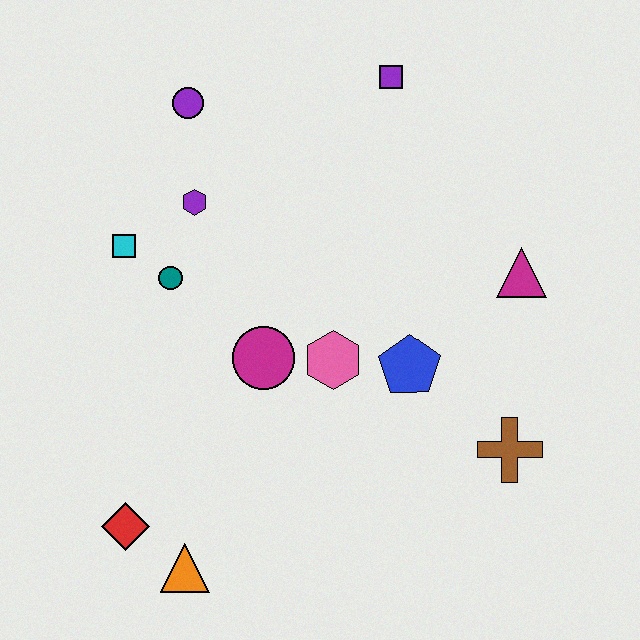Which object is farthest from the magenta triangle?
The red diamond is farthest from the magenta triangle.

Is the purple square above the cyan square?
Yes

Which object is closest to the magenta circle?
The pink hexagon is closest to the magenta circle.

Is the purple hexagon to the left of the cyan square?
No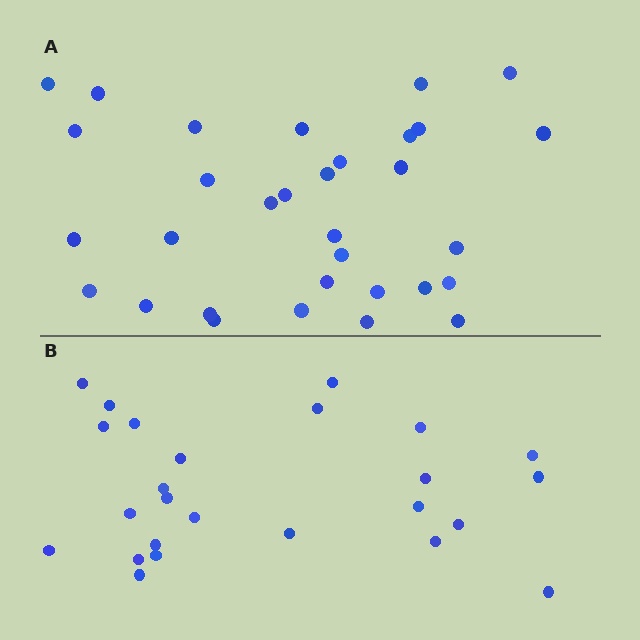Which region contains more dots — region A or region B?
Region A (the top region) has more dots.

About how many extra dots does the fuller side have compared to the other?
Region A has roughly 8 or so more dots than region B.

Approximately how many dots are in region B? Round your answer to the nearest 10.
About 20 dots. (The exact count is 25, which rounds to 20.)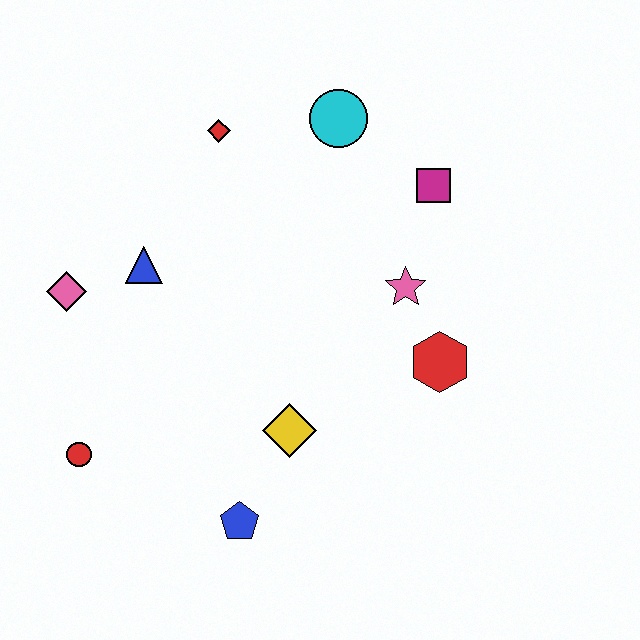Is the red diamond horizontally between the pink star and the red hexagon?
No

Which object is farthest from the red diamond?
The blue pentagon is farthest from the red diamond.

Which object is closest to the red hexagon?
The pink star is closest to the red hexagon.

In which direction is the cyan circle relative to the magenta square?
The cyan circle is to the left of the magenta square.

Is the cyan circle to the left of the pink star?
Yes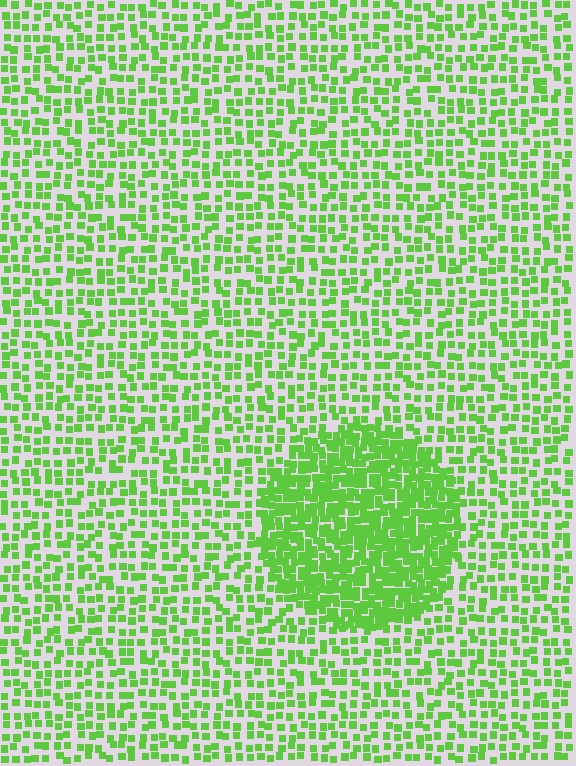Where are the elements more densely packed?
The elements are more densely packed inside the circle boundary.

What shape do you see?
I see a circle.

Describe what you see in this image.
The image contains small lime elements arranged at two different densities. A circle-shaped region is visible where the elements are more densely packed than the surrounding area.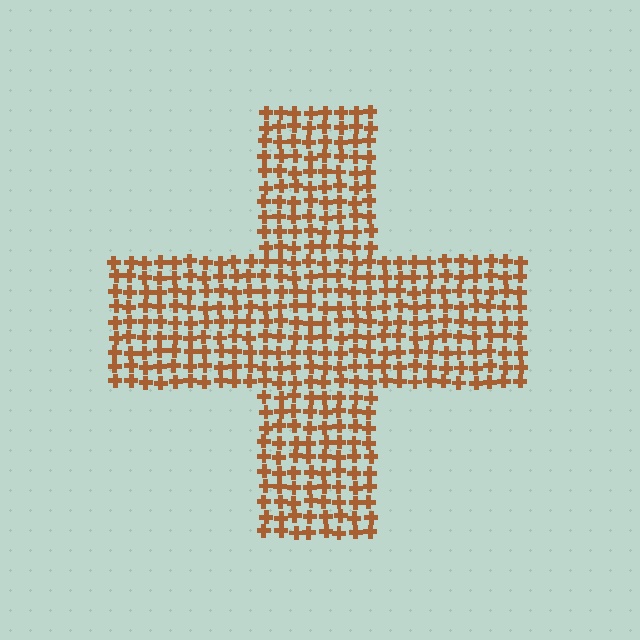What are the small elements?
The small elements are crosses.